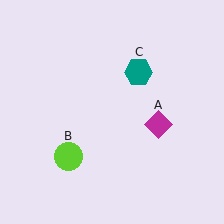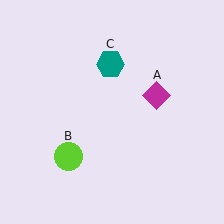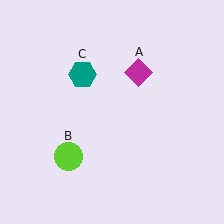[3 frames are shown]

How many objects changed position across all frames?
2 objects changed position: magenta diamond (object A), teal hexagon (object C).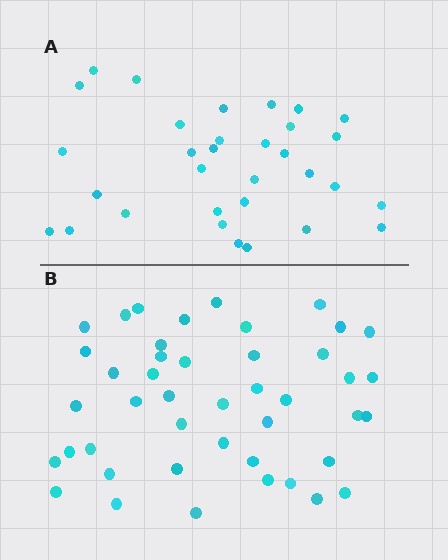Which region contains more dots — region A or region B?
Region B (the bottom region) has more dots.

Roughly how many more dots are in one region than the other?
Region B has roughly 12 or so more dots than region A.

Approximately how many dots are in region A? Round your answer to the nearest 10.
About 30 dots. (The exact count is 32, which rounds to 30.)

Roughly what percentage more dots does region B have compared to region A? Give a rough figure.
About 40% more.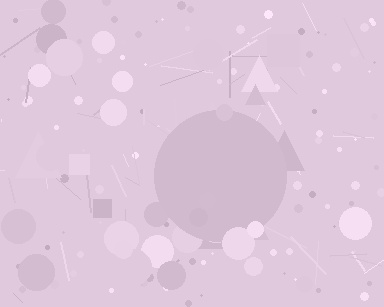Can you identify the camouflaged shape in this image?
The camouflaged shape is a circle.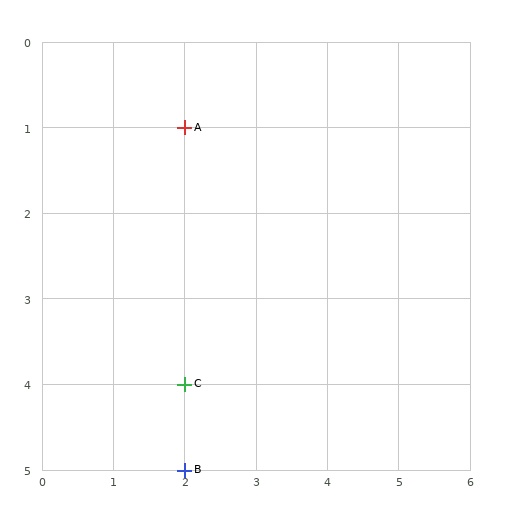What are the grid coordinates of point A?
Point A is at grid coordinates (2, 1).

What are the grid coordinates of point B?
Point B is at grid coordinates (2, 5).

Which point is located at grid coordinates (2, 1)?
Point A is at (2, 1).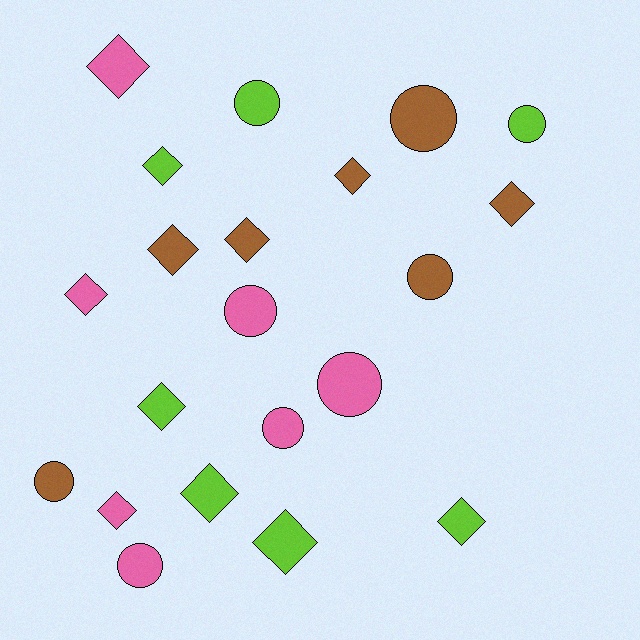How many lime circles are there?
There are 2 lime circles.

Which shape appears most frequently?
Diamond, with 12 objects.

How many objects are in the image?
There are 21 objects.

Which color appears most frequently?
Pink, with 7 objects.